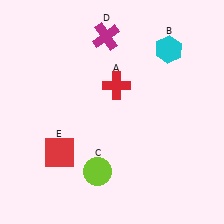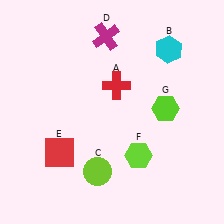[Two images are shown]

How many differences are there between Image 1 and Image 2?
There are 2 differences between the two images.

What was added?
A lime hexagon (F), a lime hexagon (G) were added in Image 2.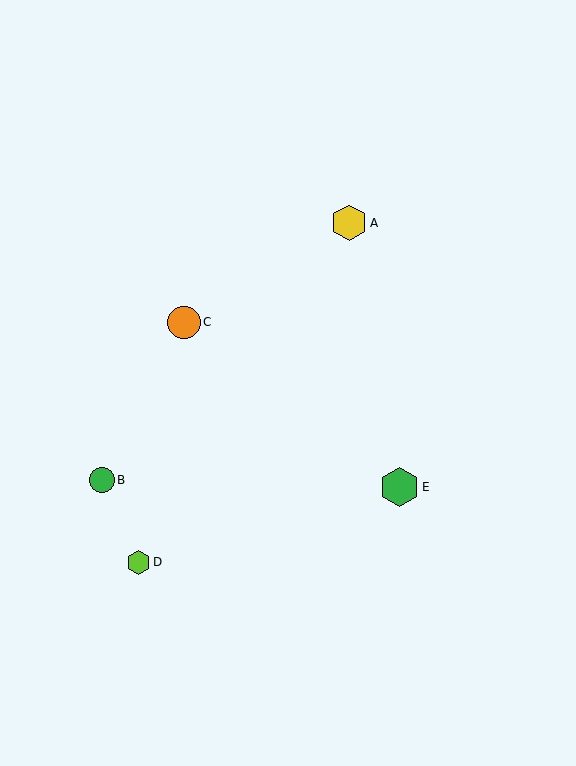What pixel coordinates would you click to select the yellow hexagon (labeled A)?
Click at (349, 223) to select the yellow hexagon A.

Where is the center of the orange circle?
The center of the orange circle is at (184, 322).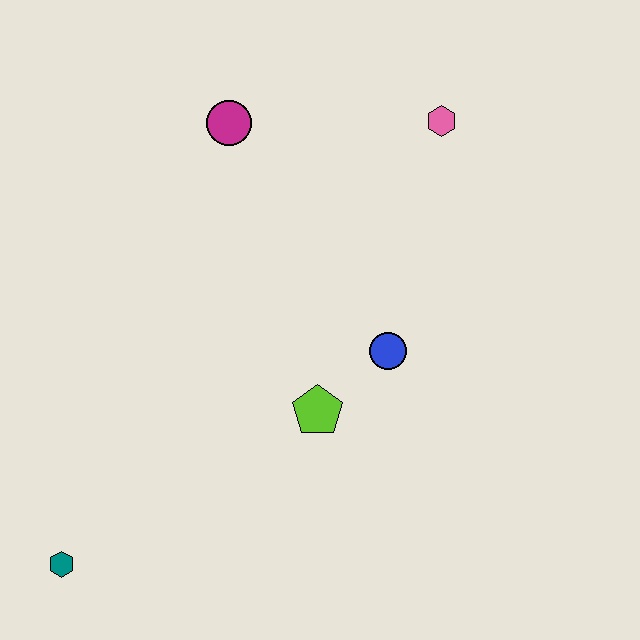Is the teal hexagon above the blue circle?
No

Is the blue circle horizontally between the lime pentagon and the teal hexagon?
No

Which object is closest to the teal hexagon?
The lime pentagon is closest to the teal hexagon.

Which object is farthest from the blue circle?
The teal hexagon is farthest from the blue circle.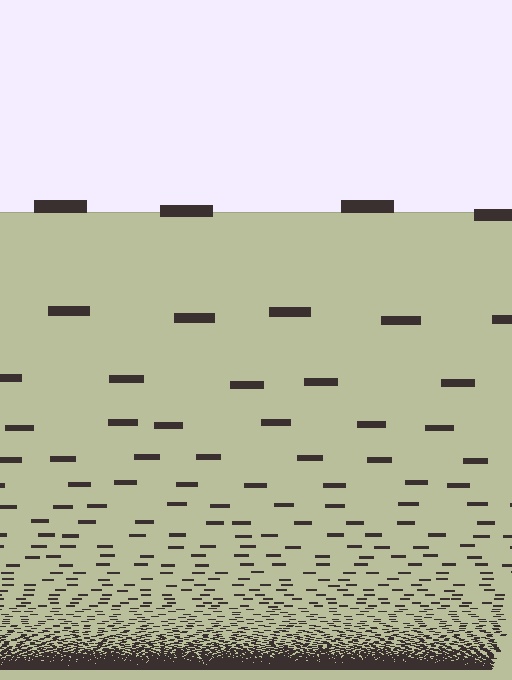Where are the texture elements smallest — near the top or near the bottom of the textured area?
Near the bottom.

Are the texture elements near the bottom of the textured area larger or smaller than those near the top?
Smaller. The gradient is inverted — elements near the bottom are smaller and denser.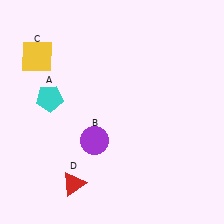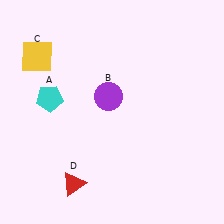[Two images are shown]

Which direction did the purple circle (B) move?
The purple circle (B) moved up.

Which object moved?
The purple circle (B) moved up.